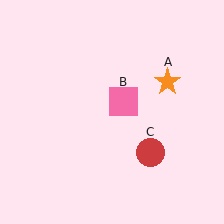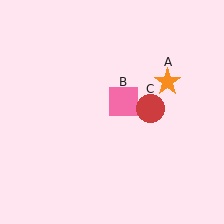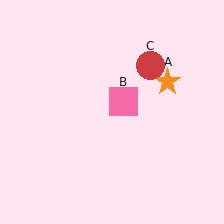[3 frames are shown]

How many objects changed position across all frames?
1 object changed position: red circle (object C).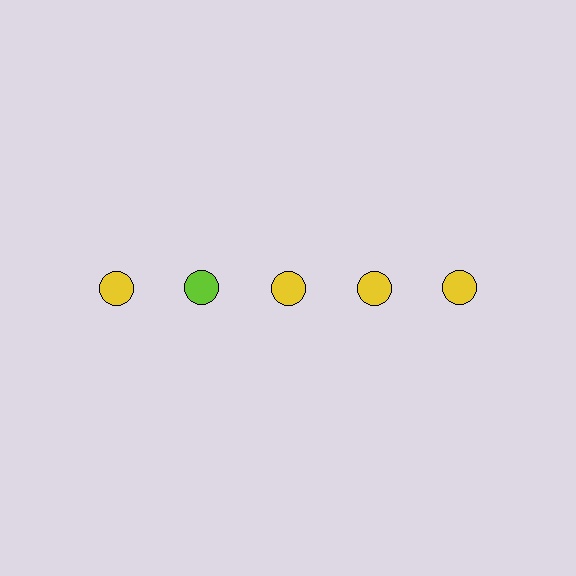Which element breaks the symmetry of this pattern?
The lime circle in the top row, second from left column breaks the symmetry. All other shapes are yellow circles.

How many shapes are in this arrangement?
There are 5 shapes arranged in a grid pattern.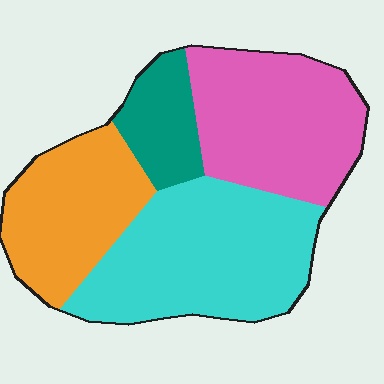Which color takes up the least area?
Teal, at roughly 10%.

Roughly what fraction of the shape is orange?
Orange takes up about one quarter (1/4) of the shape.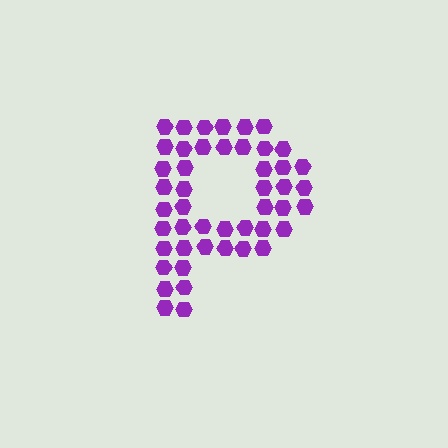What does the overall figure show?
The overall figure shows the letter P.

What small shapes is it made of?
It is made of small hexagons.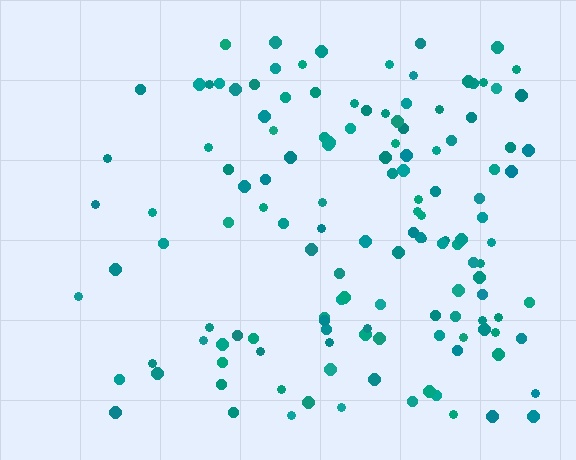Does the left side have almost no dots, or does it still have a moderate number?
Still a moderate number, just noticeably fewer than the right.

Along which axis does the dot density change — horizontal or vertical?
Horizontal.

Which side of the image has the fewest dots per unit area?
The left.